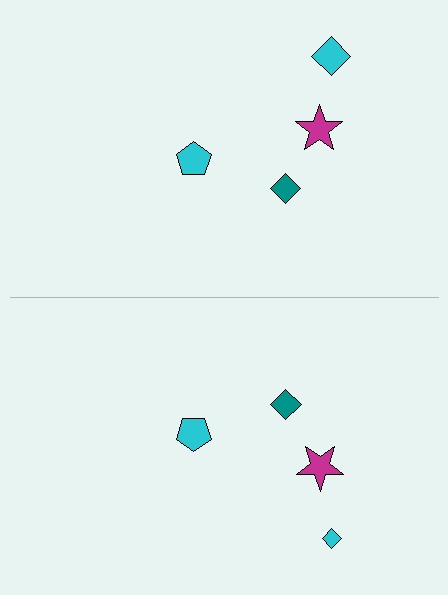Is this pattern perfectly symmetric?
No, the pattern is not perfectly symmetric. The cyan diamond on the bottom side has a different size than its mirror counterpart.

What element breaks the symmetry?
The cyan diamond on the bottom side has a different size than its mirror counterpart.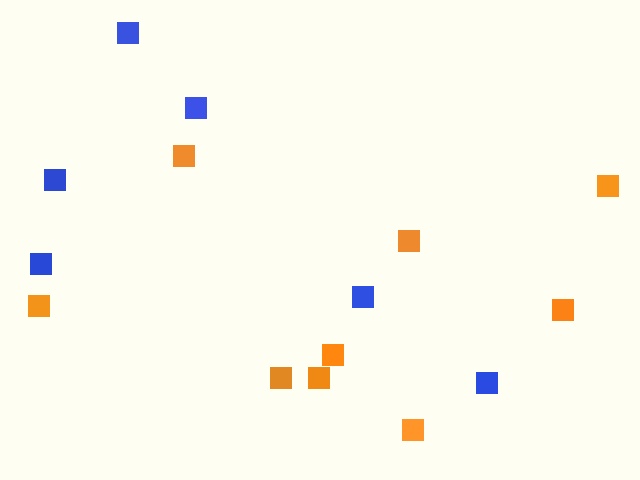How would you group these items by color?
There are 2 groups: one group of blue squares (6) and one group of orange squares (9).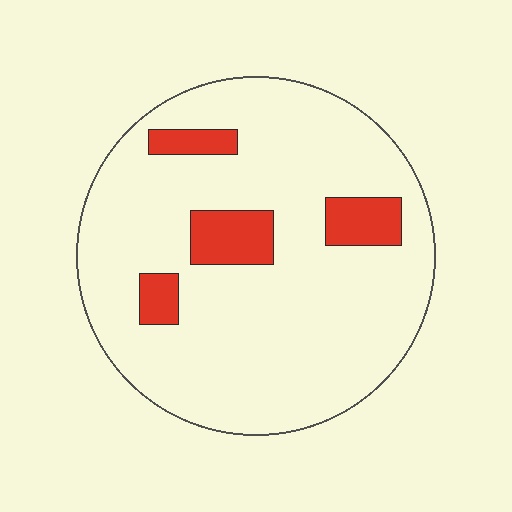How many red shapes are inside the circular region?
4.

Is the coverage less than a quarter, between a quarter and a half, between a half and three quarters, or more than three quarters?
Less than a quarter.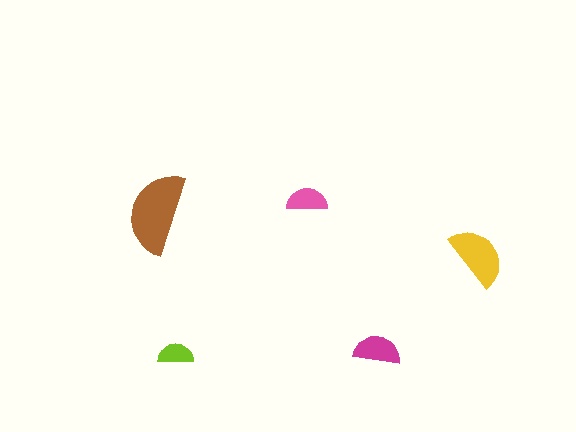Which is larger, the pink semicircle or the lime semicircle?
The pink one.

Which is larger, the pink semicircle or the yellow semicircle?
The yellow one.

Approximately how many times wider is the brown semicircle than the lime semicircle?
About 2.5 times wider.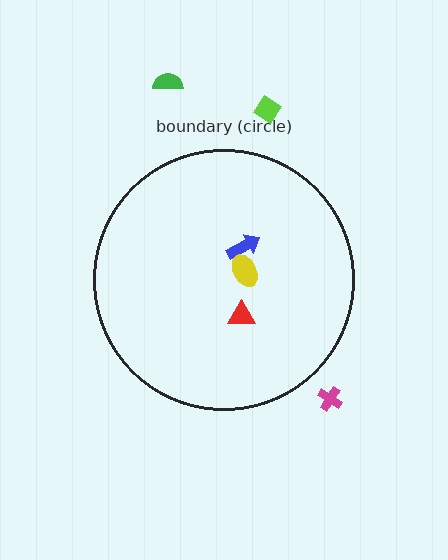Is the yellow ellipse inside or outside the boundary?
Inside.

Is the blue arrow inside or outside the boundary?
Inside.